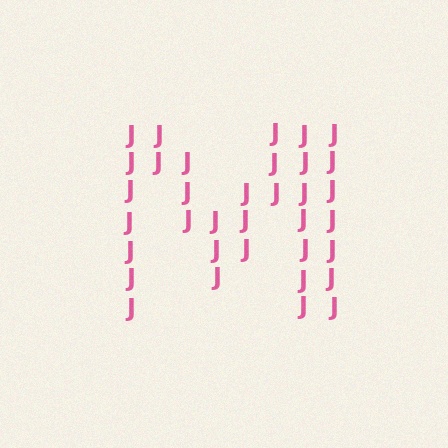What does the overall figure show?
The overall figure shows the letter M.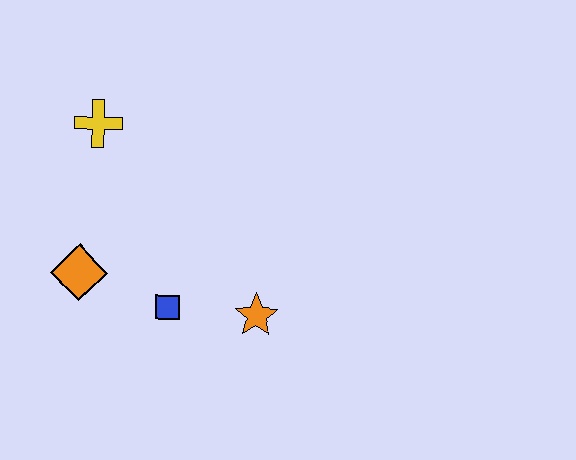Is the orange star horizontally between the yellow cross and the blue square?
No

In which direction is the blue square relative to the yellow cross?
The blue square is below the yellow cross.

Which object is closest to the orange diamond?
The blue square is closest to the orange diamond.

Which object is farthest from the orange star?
The yellow cross is farthest from the orange star.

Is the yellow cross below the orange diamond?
No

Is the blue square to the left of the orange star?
Yes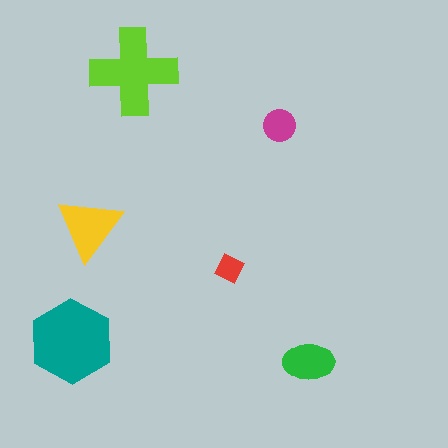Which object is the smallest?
The red diamond.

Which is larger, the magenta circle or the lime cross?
The lime cross.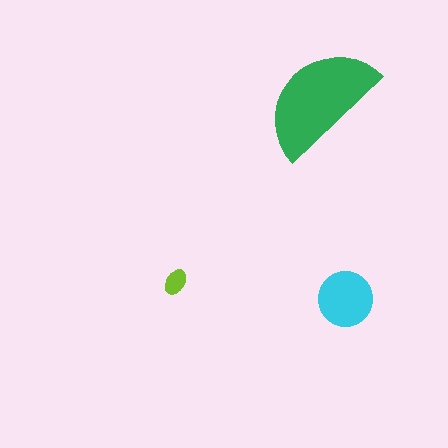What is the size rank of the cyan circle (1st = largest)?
2nd.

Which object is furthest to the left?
The lime ellipse is leftmost.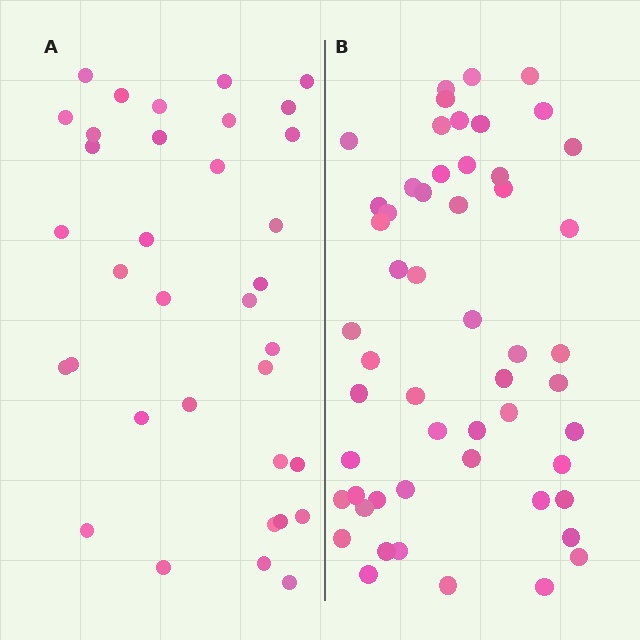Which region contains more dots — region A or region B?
Region B (the right region) has more dots.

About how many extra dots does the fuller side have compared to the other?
Region B has approximately 20 more dots than region A.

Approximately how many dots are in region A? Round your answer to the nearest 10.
About 40 dots. (The exact count is 35, which rounds to 40.)